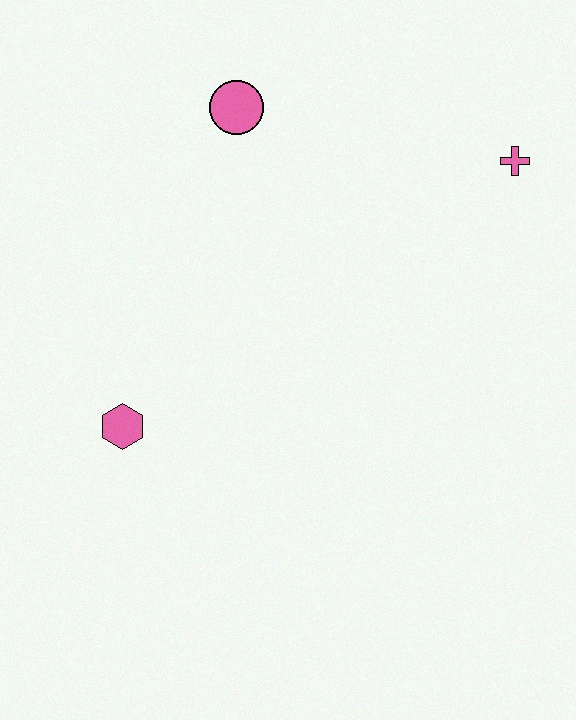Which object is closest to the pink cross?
The pink circle is closest to the pink cross.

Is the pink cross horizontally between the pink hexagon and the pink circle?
No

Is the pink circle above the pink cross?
Yes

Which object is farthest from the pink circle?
The pink hexagon is farthest from the pink circle.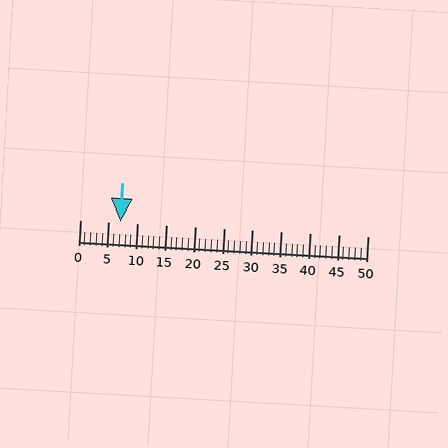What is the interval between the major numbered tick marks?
The major tick marks are spaced 5 units apart.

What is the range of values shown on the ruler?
The ruler shows values from 0 to 50.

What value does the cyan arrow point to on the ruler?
The cyan arrow points to approximately 7.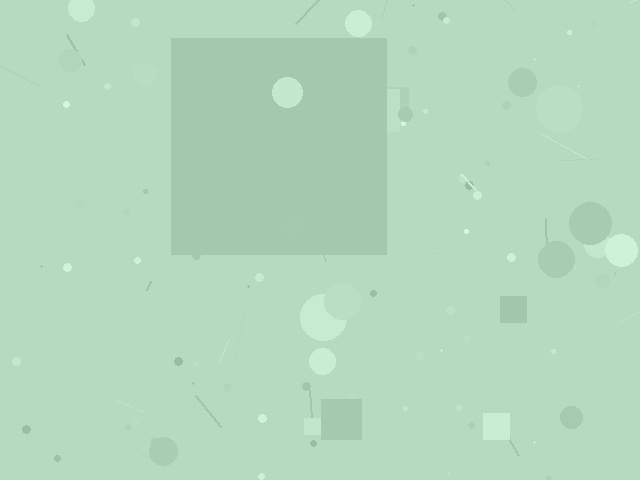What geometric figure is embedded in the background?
A square is embedded in the background.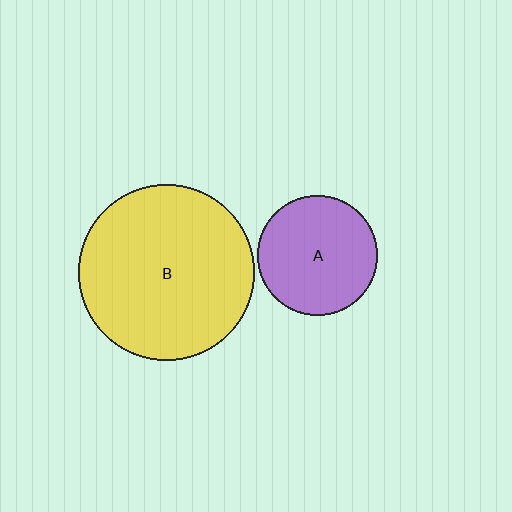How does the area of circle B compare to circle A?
Approximately 2.1 times.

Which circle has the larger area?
Circle B (yellow).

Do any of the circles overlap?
No, none of the circles overlap.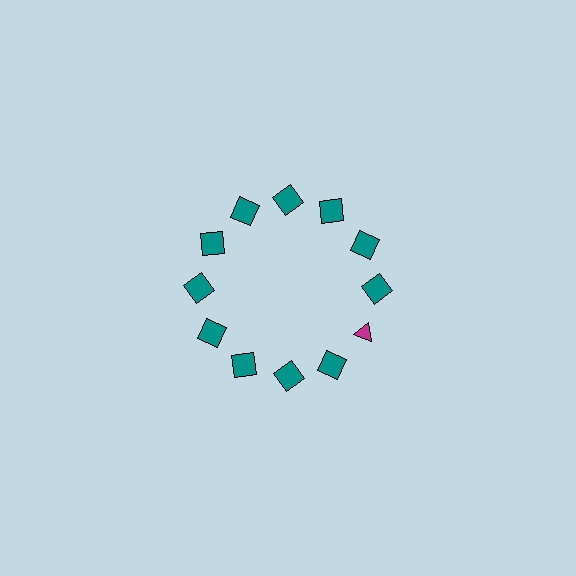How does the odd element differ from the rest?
It differs in both color (magenta instead of teal) and shape (triangle instead of square).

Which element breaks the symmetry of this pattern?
The magenta triangle at roughly the 4 o'clock position breaks the symmetry. All other shapes are teal squares.